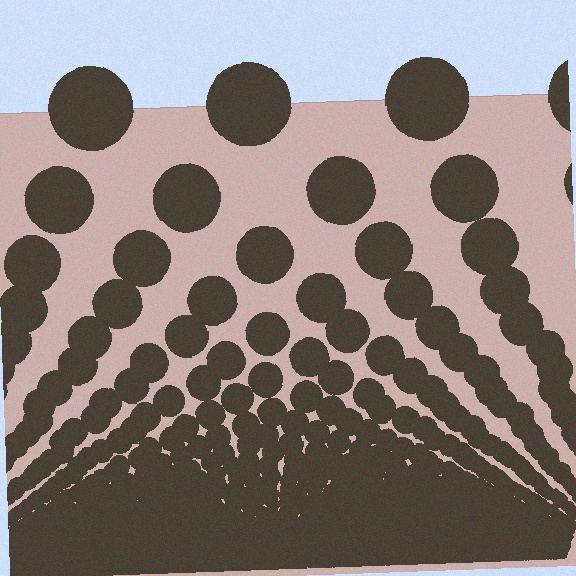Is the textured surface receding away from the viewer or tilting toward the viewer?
The surface appears to tilt toward the viewer. Texture elements get larger and sparser toward the top.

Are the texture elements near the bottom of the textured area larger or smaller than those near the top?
Smaller. The gradient is inverted — elements near the bottom are smaller and denser.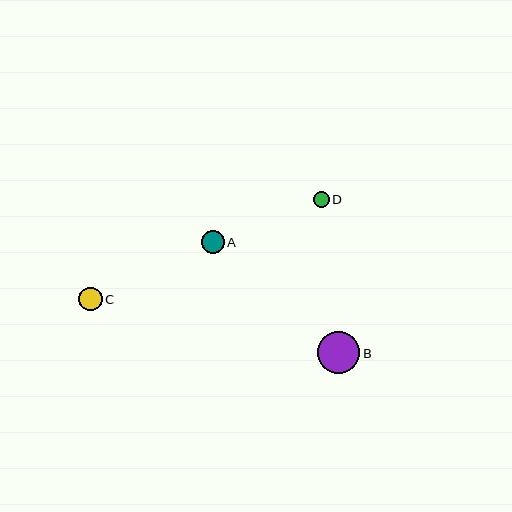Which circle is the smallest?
Circle D is the smallest with a size of approximately 16 pixels.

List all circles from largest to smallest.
From largest to smallest: B, C, A, D.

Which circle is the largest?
Circle B is the largest with a size of approximately 42 pixels.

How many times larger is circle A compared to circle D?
Circle A is approximately 1.4 times the size of circle D.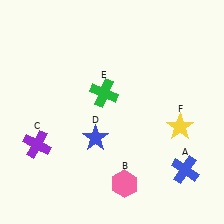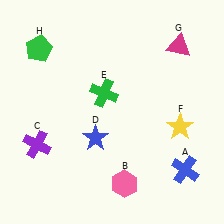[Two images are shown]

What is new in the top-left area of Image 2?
A green pentagon (H) was added in the top-left area of Image 2.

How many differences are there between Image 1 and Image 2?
There are 2 differences between the two images.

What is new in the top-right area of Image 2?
A magenta triangle (G) was added in the top-right area of Image 2.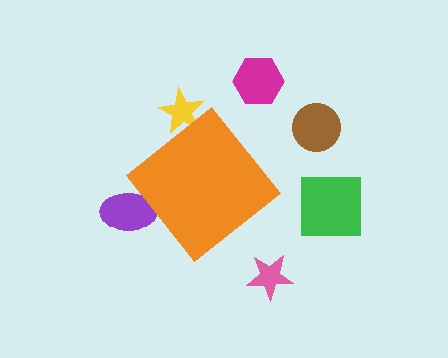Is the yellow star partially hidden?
Yes, the yellow star is partially hidden behind the orange diamond.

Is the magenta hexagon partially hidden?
No, the magenta hexagon is fully visible.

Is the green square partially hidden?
No, the green square is fully visible.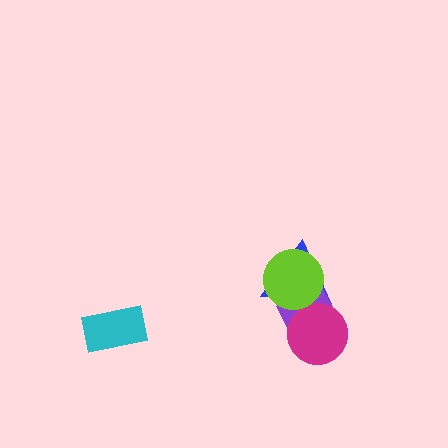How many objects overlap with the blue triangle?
3 objects overlap with the blue triangle.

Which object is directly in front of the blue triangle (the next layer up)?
The purple hexagon is directly in front of the blue triangle.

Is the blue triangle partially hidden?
Yes, it is partially covered by another shape.